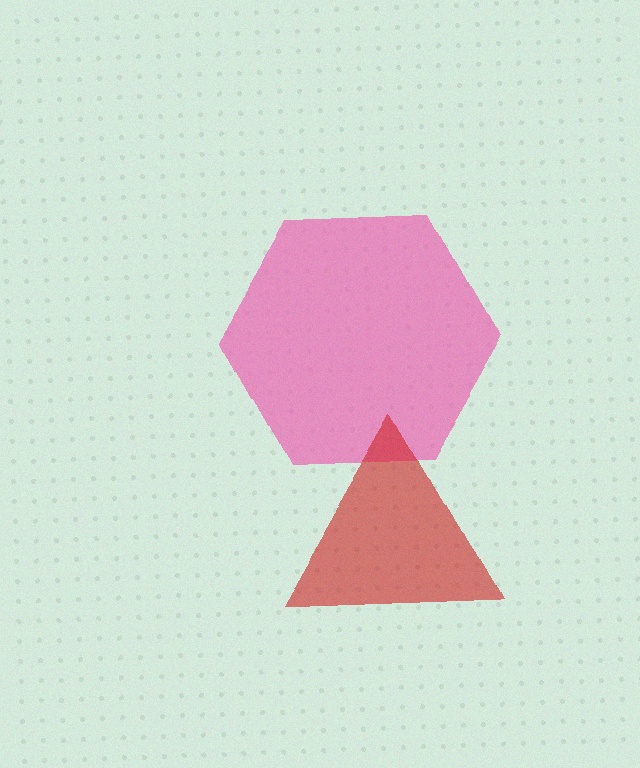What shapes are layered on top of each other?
The layered shapes are: a pink hexagon, a red triangle.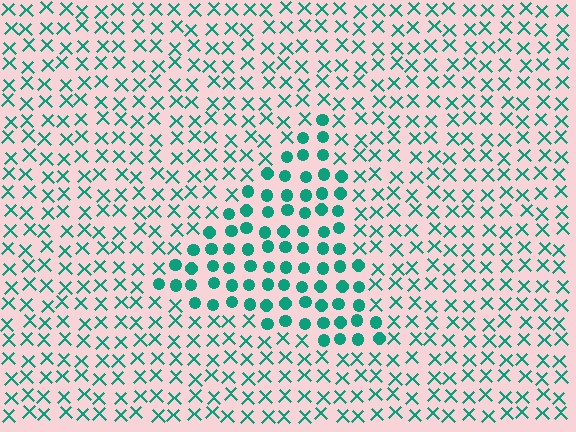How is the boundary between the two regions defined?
The boundary is defined by a change in element shape: circles inside vs. X marks outside. All elements share the same color and spacing.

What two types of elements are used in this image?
The image uses circles inside the triangle region and X marks outside it.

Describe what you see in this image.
The image is filled with small teal elements arranged in a uniform grid. A triangle-shaped region contains circles, while the surrounding area contains X marks. The boundary is defined purely by the change in element shape.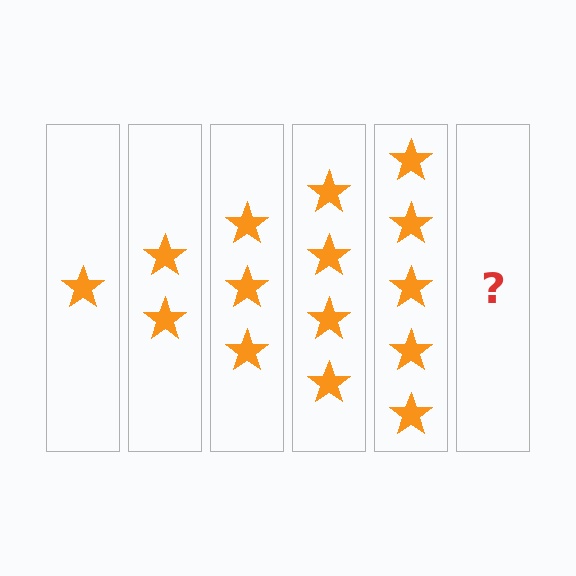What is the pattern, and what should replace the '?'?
The pattern is that each step adds one more star. The '?' should be 6 stars.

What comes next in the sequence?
The next element should be 6 stars.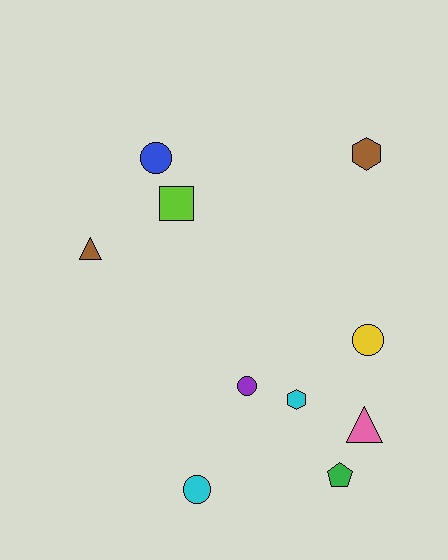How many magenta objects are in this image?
There are no magenta objects.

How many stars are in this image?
There are no stars.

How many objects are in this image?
There are 10 objects.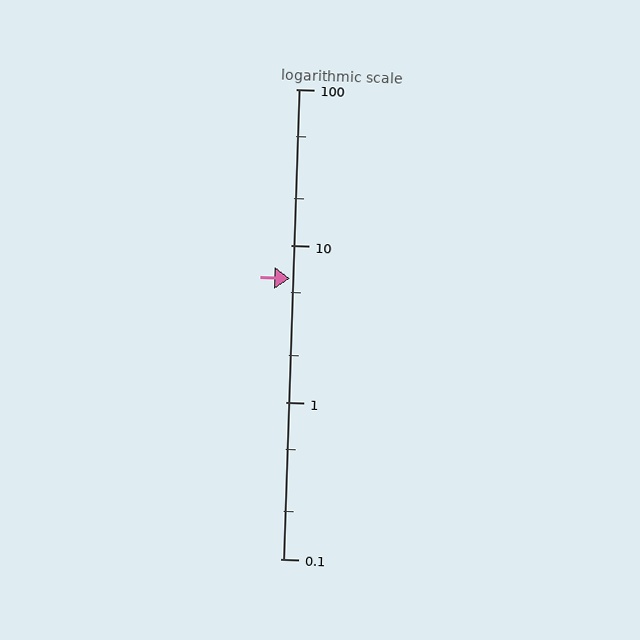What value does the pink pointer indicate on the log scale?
The pointer indicates approximately 6.2.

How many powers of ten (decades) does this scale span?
The scale spans 3 decades, from 0.1 to 100.